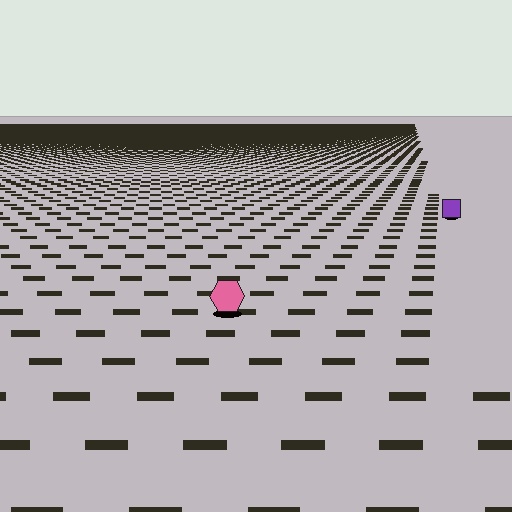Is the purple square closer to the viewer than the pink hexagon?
No. The pink hexagon is closer — you can tell from the texture gradient: the ground texture is coarser near it.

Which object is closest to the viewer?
The pink hexagon is closest. The texture marks near it are larger and more spread out.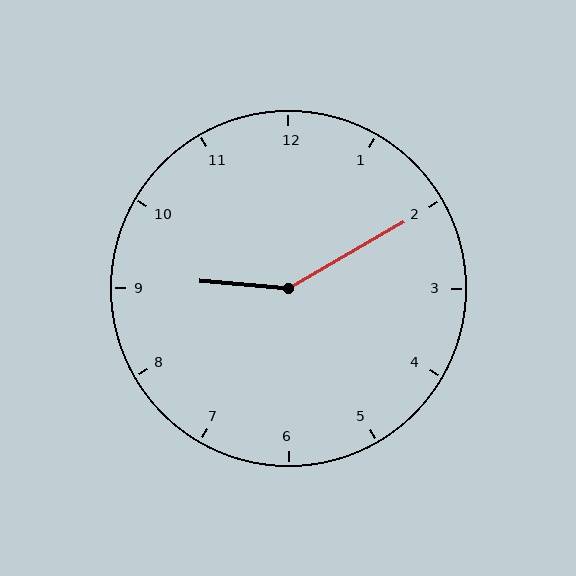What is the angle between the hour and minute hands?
Approximately 145 degrees.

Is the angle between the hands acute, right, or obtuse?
It is obtuse.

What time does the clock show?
9:10.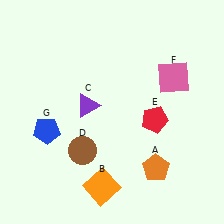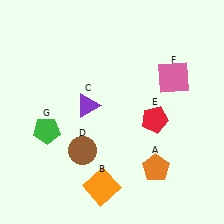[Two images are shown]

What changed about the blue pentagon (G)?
In Image 1, G is blue. In Image 2, it changed to green.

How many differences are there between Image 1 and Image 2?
There is 1 difference between the two images.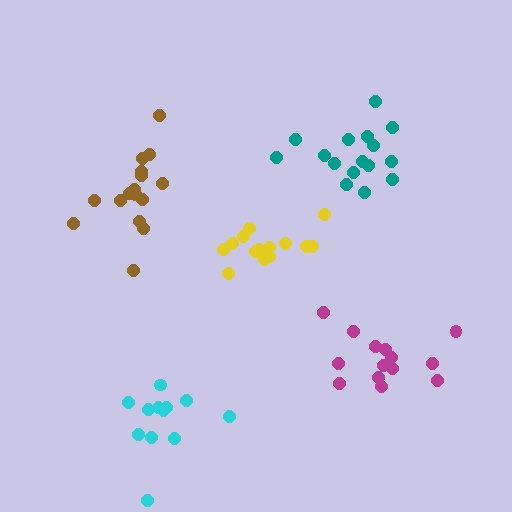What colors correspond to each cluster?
The clusters are colored: teal, cyan, brown, magenta, yellow.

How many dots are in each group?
Group 1: 16 dots, Group 2: 12 dots, Group 3: 16 dots, Group 4: 14 dots, Group 5: 14 dots (72 total).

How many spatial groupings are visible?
There are 5 spatial groupings.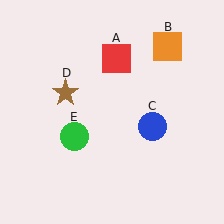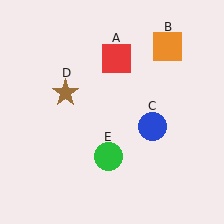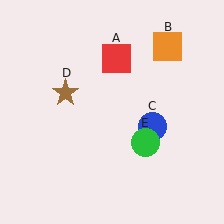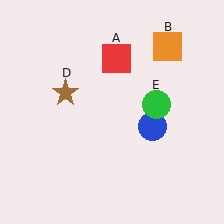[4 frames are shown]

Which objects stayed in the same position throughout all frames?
Red square (object A) and orange square (object B) and blue circle (object C) and brown star (object D) remained stationary.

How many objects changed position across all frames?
1 object changed position: green circle (object E).